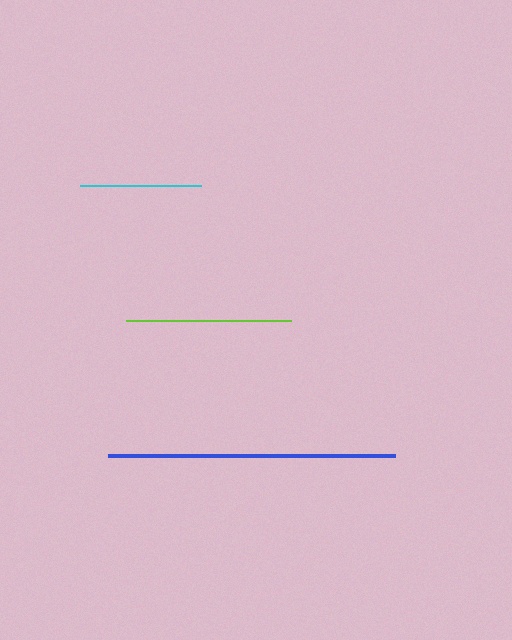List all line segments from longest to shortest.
From longest to shortest: blue, lime, cyan.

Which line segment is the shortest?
The cyan line is the shortest at approximately 121 pixels.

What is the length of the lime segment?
The lime segment is approximately 165 pixels long.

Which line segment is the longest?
The blue line is the longest at approximately 287 pixels.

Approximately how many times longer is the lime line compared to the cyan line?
The lime line is approximately 1.4 times the length of the cyan line.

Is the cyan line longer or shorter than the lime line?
The lime line is longer than the cyan line.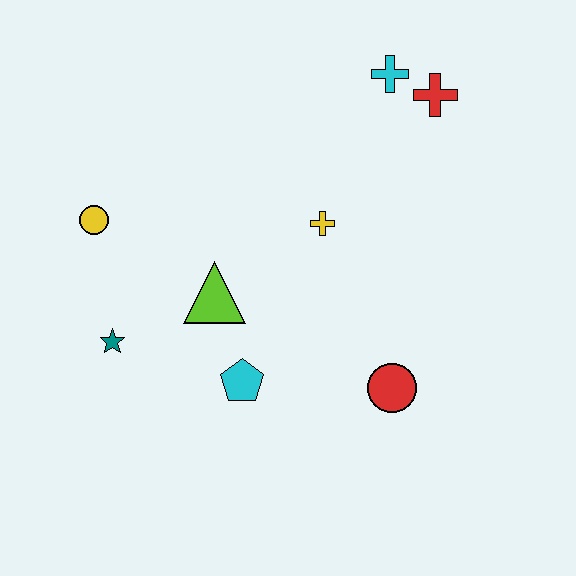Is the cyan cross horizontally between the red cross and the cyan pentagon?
Yes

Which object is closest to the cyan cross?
The red cross is closest to the cyan cross.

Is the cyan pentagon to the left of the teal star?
No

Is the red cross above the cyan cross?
No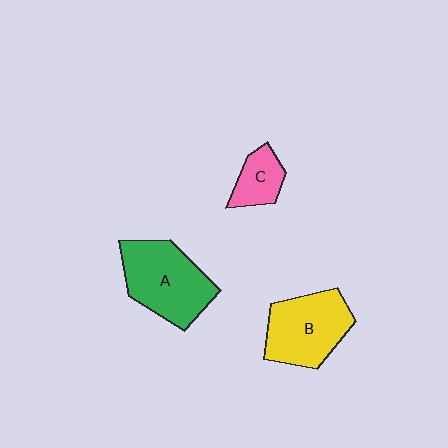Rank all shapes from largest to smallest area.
From largest to smallest: A (green), B (yellow), C (pink).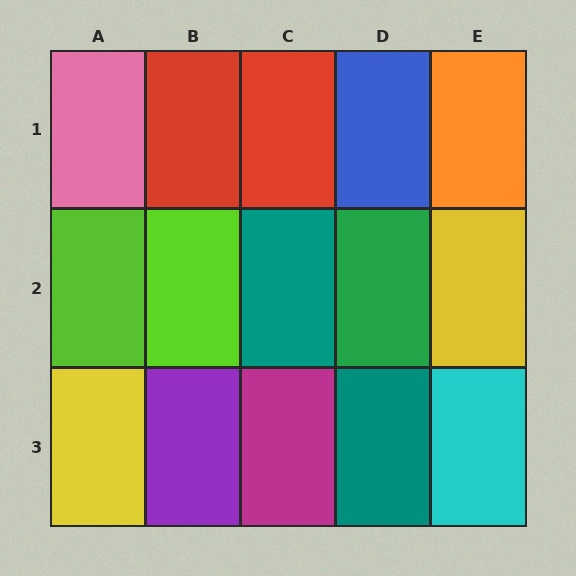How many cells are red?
2 cells are red.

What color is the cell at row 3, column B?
Purple.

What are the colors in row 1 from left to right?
Pink, red, red, blue, orange.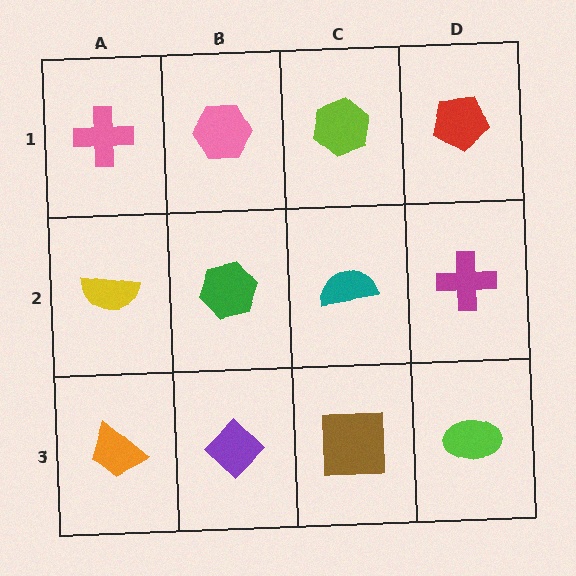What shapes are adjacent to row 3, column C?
A teal semicircle (row 2, column C), a purple diamond (row 3, column B), a lime ellipse (row 3, column D).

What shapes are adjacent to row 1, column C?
A teal semicircle (row 2, column C), a pink hexagon (row 1, column B), a red pentagon (row 1, column D).